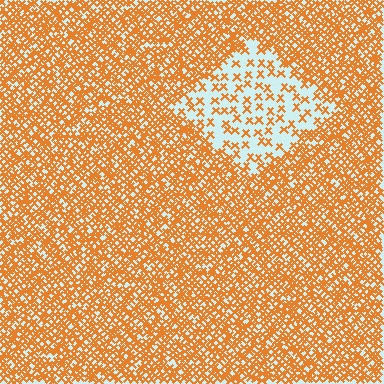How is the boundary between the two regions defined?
The boundary is defined by a change in element density (approximately 3.2x ratio). All elements are the same color, size, and shape.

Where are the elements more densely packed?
The elements are more densely packed outside the diamond boundary.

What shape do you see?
I see a diamond.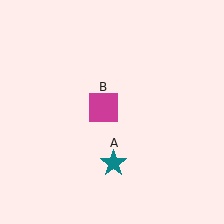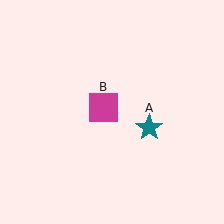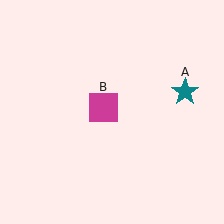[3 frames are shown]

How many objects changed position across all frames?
1 object changed position: teal star (object A).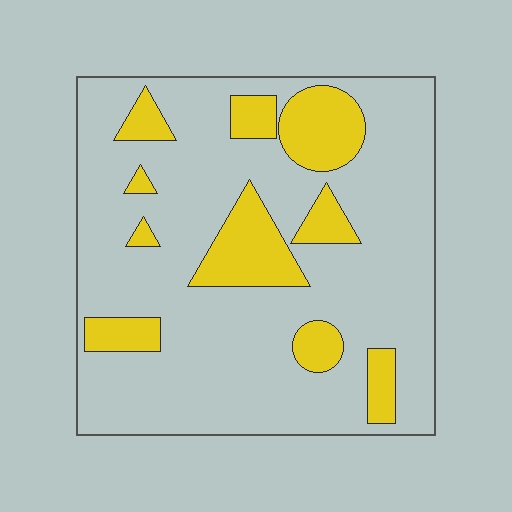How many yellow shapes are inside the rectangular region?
10.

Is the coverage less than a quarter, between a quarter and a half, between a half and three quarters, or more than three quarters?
Less than a quarter.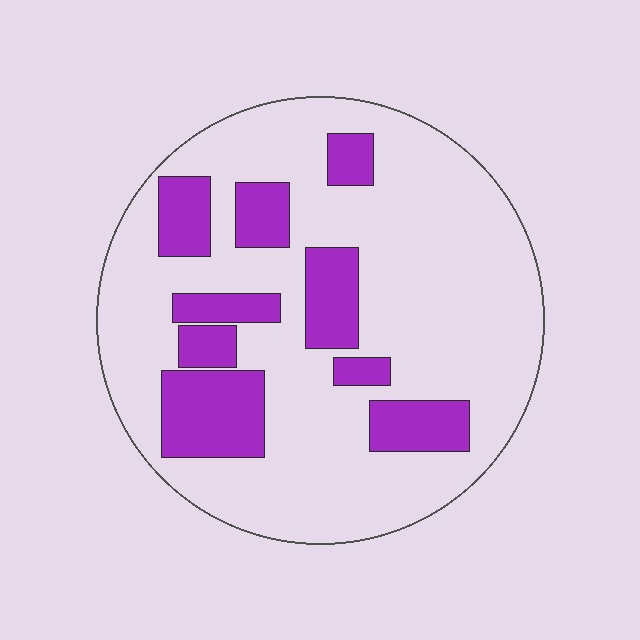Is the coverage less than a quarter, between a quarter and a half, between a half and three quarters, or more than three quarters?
Less than a quarter.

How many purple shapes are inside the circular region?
9.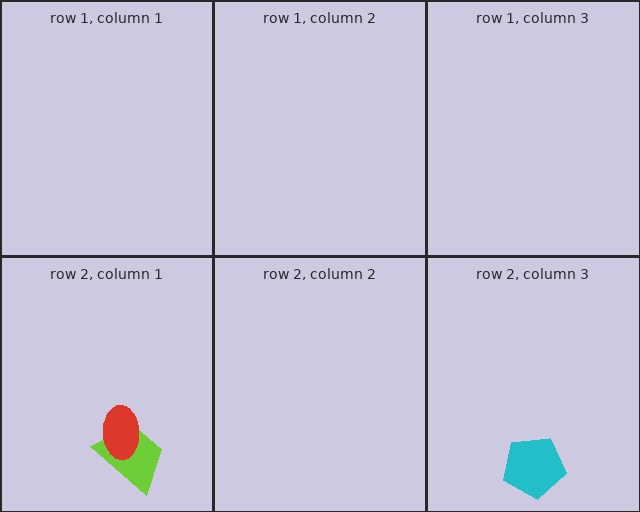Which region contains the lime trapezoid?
The row 2, column 1 region.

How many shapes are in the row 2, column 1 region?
2.